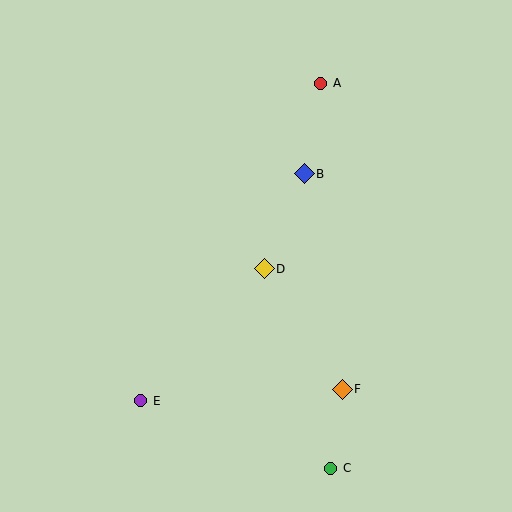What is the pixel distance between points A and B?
The distance between A and B is 92 pixels.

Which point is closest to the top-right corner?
Point A is closest to the top-right corner.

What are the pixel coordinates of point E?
Point E is at (141, 401).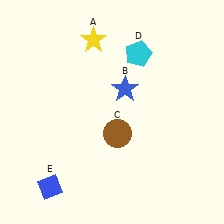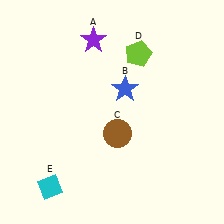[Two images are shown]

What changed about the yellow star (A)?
In Image 1, A is yellow. In Image 2, it changed to purple.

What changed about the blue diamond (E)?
In Image 1, E is blue. In Image 2, it changed to cyan.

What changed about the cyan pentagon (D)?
In Image 1, D is cyan. In Image 2, it changed to lime.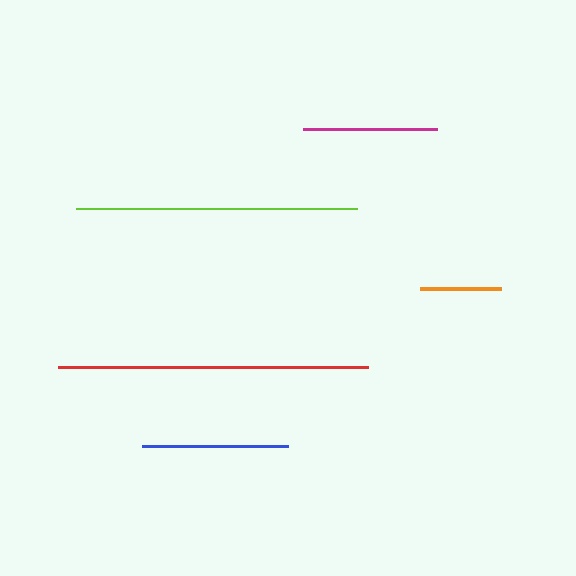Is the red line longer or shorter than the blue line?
The red line is longer than the blue line.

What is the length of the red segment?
The red segment is approximately 309 pixels long.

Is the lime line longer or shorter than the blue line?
The lime line is longer than the blue line.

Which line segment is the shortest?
The orange line is the shortest at approximately 81 pixels.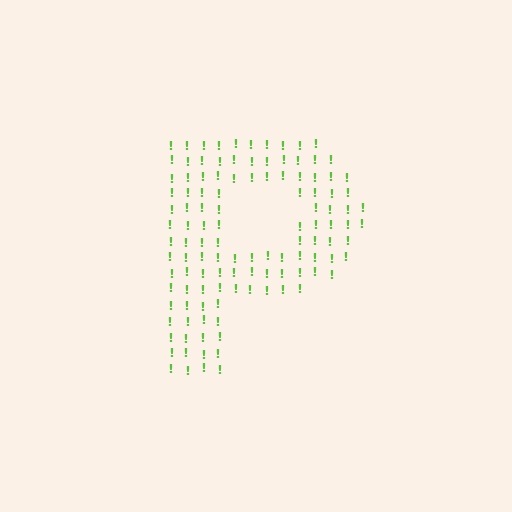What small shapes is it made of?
It is made of small exclamation marks.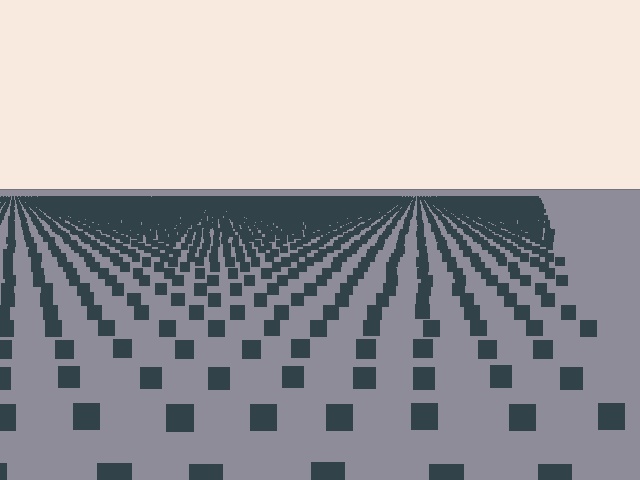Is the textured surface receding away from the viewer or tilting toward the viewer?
The surface is receding away from the viewer. Texture elements get smaller and denser toward the top.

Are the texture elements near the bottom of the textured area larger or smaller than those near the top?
Larger. Near the bottom, elements are closer to the viewer and appear at a bigger on-screen size.